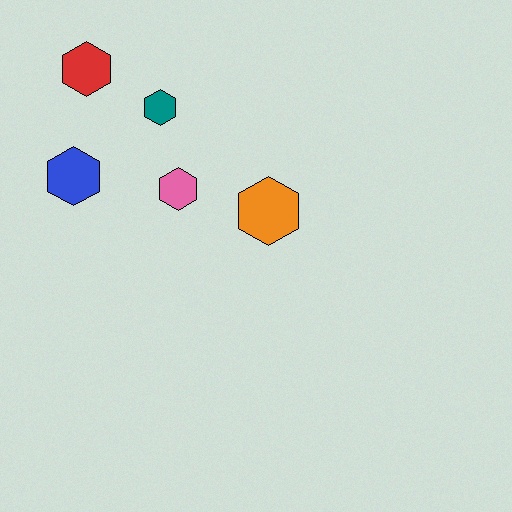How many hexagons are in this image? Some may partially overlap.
There are 5 hexagons.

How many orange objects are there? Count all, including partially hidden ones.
There is 1 orange object.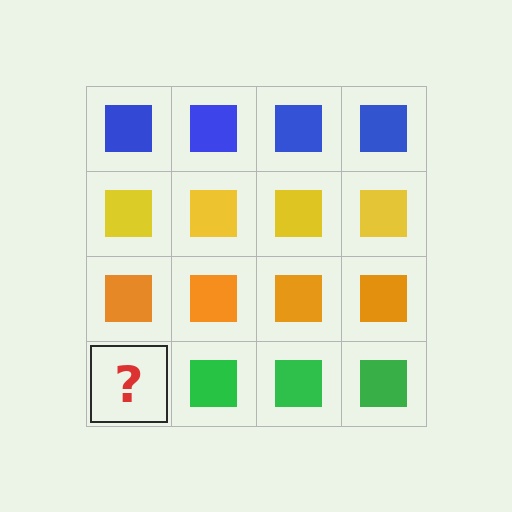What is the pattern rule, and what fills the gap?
The rule is that each row has a consistent color. The gap should be filled with a green square.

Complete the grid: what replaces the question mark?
The question mark should be replaced with a green square.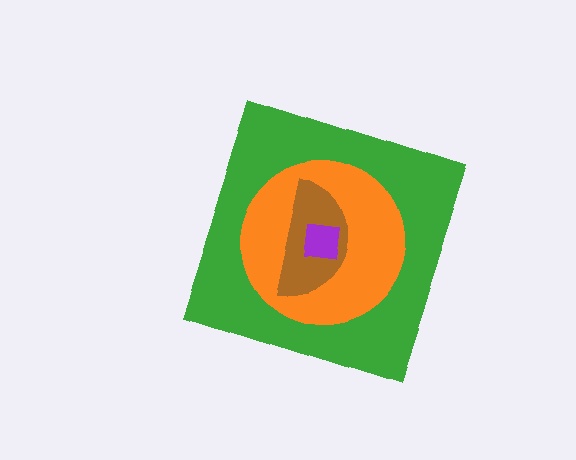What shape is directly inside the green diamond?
The orange circle.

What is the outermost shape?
The green diamond.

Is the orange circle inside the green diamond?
Yes.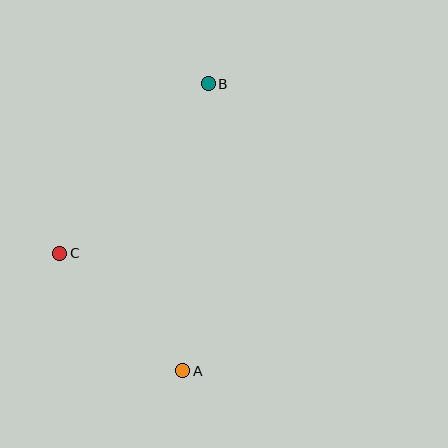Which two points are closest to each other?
Points A and C are closest to each other.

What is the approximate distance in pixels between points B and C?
The distance between B and C is approximately 225 pixels.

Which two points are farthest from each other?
Points A and B are farthest from each other.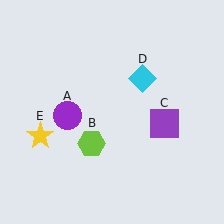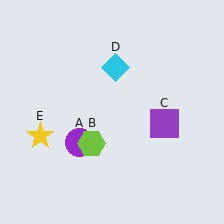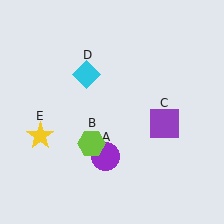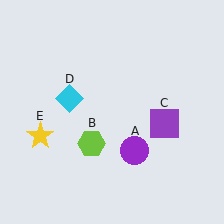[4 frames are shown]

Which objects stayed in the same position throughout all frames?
Lime hexagon (object B) and purple square (object C) and yellow star (object E) remained stationary.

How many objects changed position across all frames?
2 objects changed position: purple circle (object A), cyan diamond (object D).